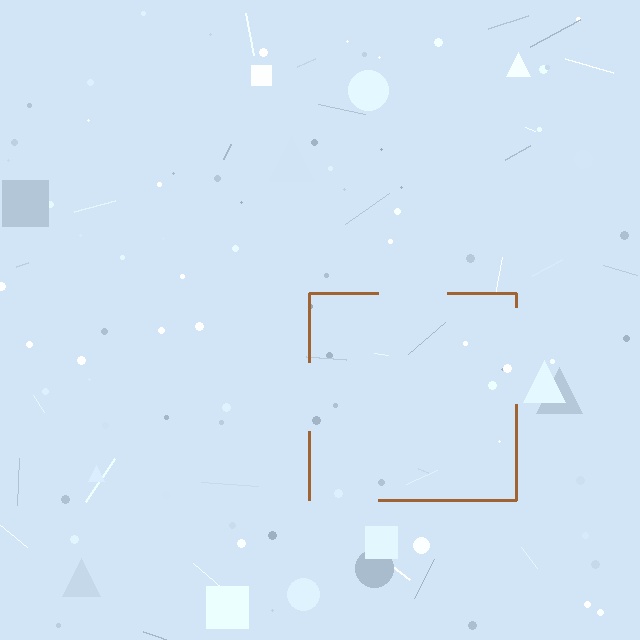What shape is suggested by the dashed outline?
The dashed outline suggests a square.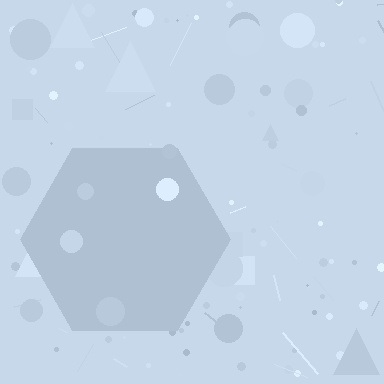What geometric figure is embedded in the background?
A hexagon is embedded in the background.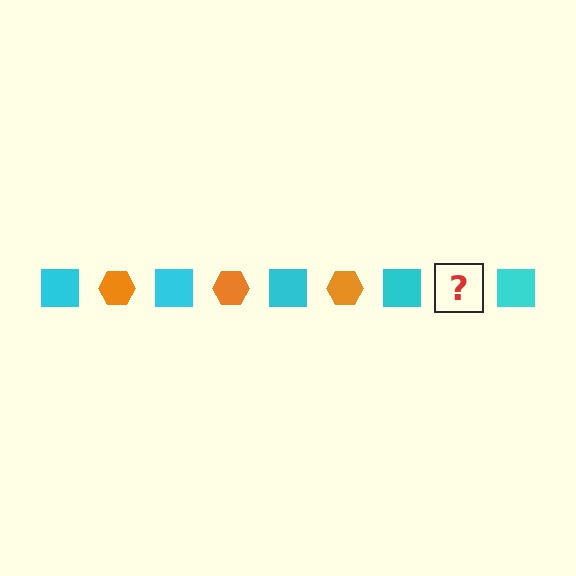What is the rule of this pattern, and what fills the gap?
The rule is that the pattern alternates between cyan square and orange hexagon. The gap should be filled with an orange hexagon.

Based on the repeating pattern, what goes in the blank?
The blank should be an orange hexagon.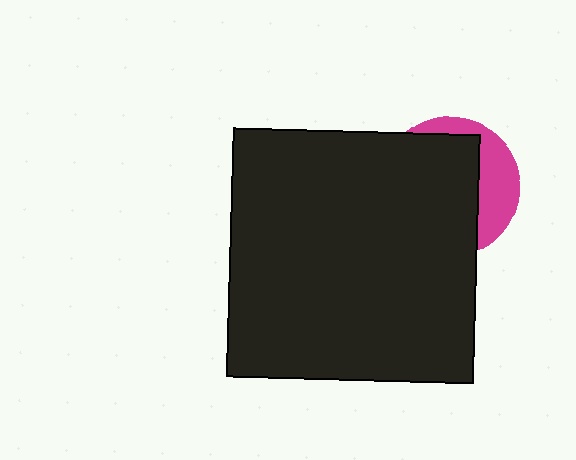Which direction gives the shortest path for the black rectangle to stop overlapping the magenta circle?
Moving left gives the shortest separation.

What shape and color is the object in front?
The object in front is a black rectangle.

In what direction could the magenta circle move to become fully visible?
The magenta circle could move right. That would shift it out from behind the black rectangle entirely.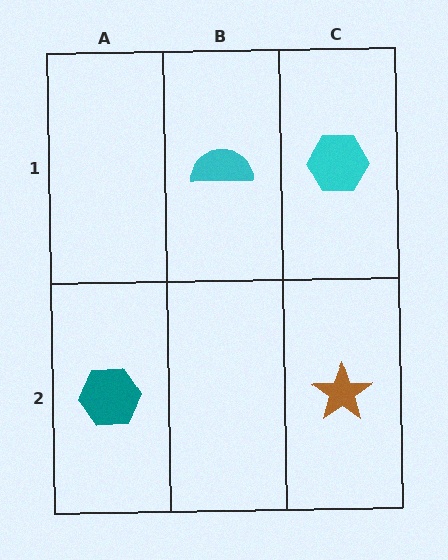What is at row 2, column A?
A teal hexagon.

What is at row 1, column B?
A cyan semicircle.